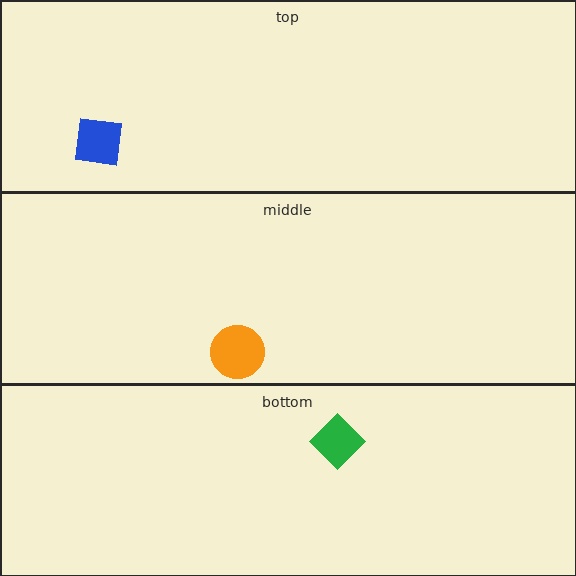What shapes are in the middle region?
The orange circle.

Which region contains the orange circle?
The middle region.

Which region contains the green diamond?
The bottom region.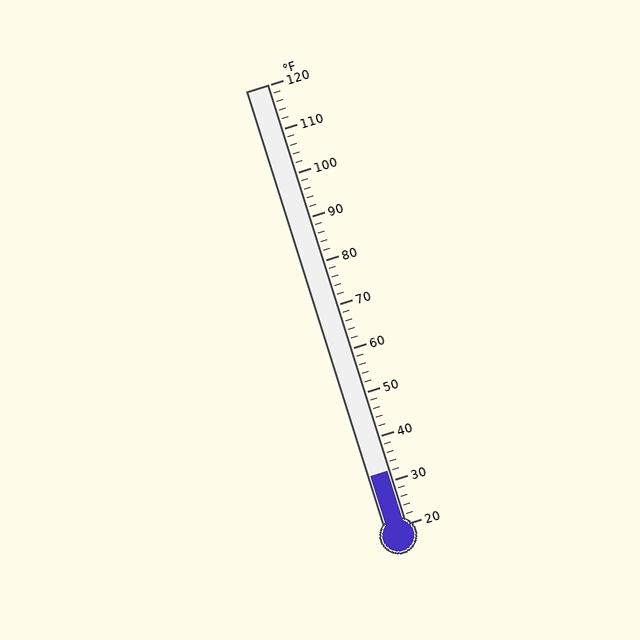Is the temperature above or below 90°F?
The temperature is below 90°F.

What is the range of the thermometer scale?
The thermometer scale ranges from 20°F to 120°F.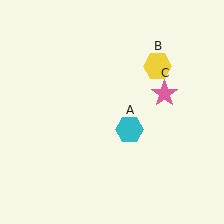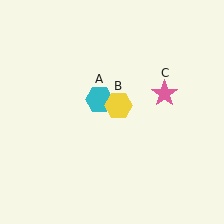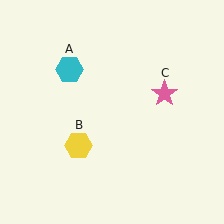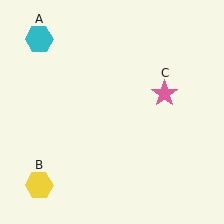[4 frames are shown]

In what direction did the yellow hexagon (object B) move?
The yellow hexagon (object B) moved down and to the left.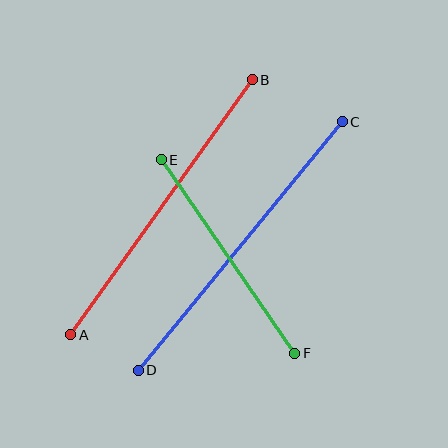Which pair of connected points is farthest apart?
Points C and D are farthest apart.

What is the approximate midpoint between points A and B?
The midpoint is at approximately (162, 207) pixels.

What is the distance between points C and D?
The distance is approximately 321 pixels.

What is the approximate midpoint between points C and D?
The midpoint is at approximately (240, 246) pixels.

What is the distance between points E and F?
The distance is approximately 235 pixels.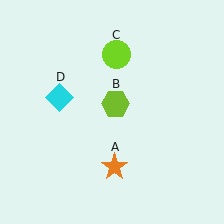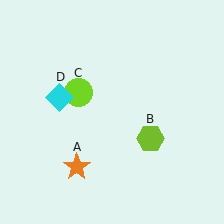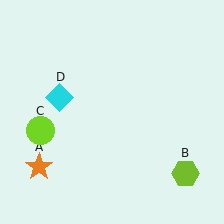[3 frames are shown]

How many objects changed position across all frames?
3 objects changed position: orange star (object A), lime hexagon (object B), lime circle (object C).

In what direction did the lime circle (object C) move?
The lime circle (object C) moved down and to the left.